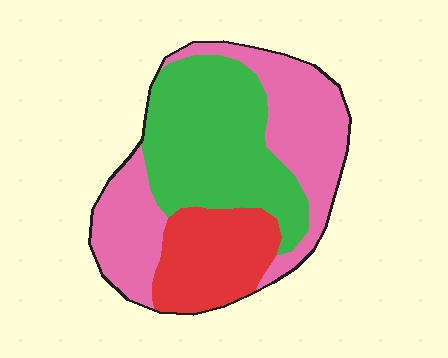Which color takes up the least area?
Red, at roughly 20%.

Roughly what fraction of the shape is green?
Green covers about 40% of the shape.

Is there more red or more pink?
Pink.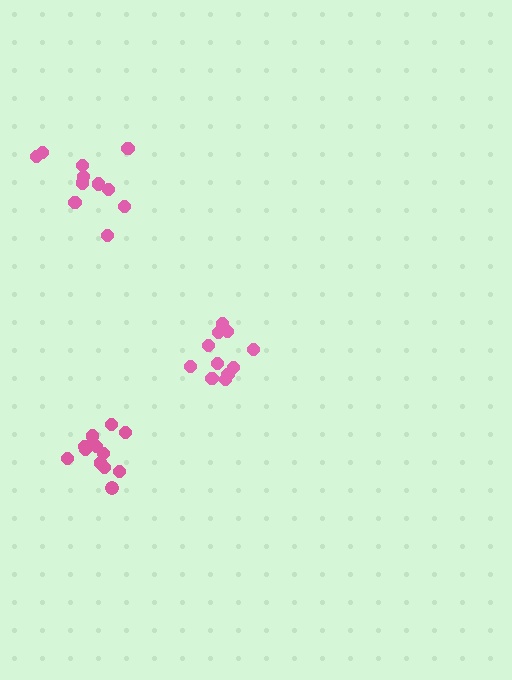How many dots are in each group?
Group 1: 11 dots, Group 2: 11 dots, Group 3: 13 dots (35 total).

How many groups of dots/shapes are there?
There are 3 groups.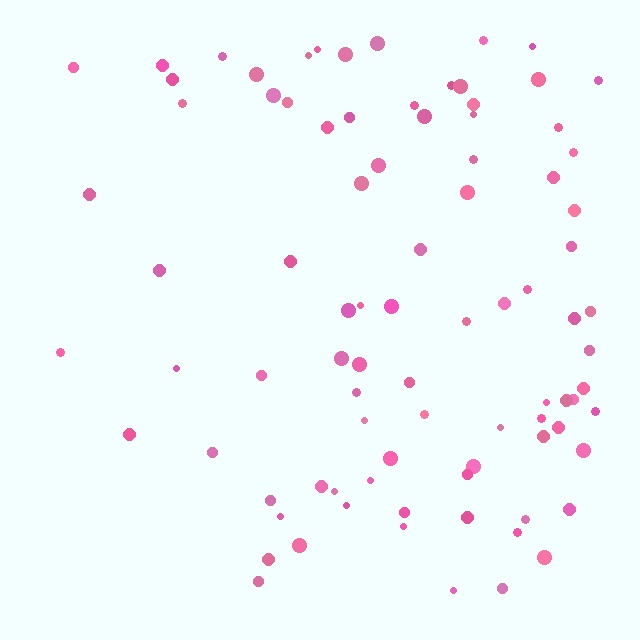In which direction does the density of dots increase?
From left to right, with the right side densest.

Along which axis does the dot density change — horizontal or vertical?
Horizontal.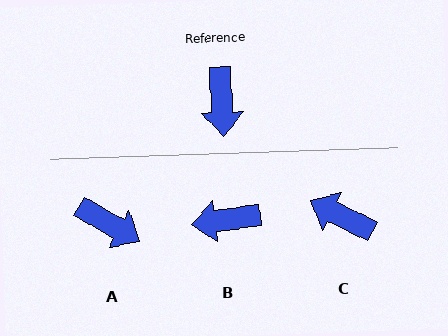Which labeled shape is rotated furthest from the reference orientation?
C, about 120 degrees away.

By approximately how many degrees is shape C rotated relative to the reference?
Approximately 120 degrees clockwise.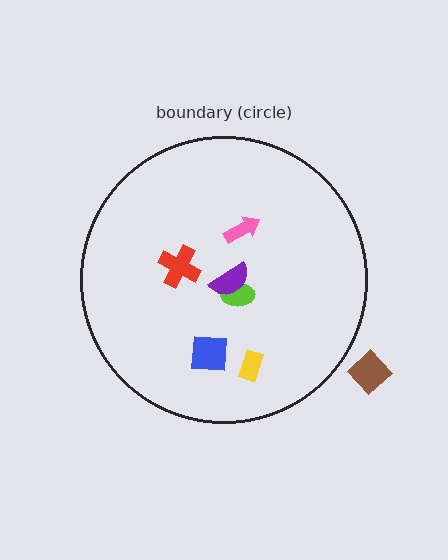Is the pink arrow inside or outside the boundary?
Inside.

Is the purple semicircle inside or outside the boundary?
Inside.